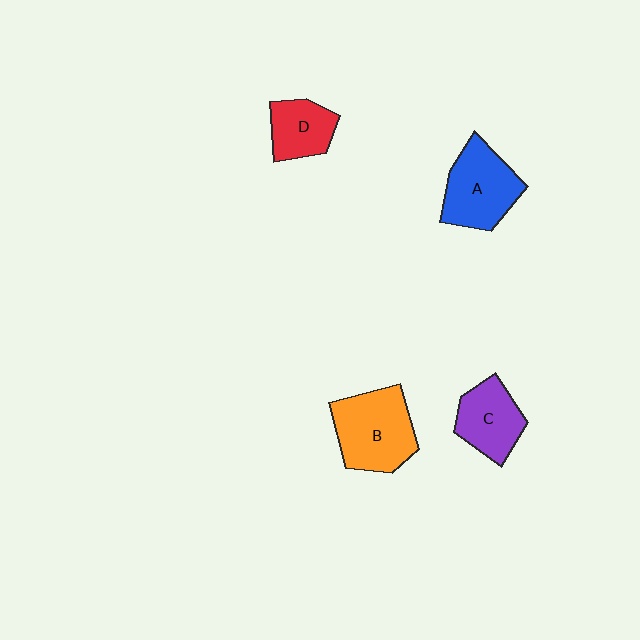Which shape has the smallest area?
Shape D (red).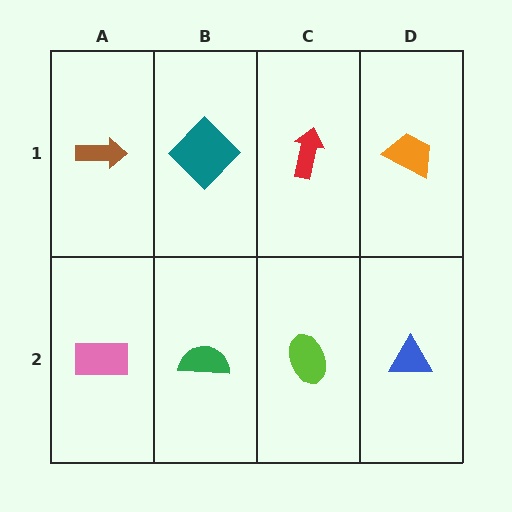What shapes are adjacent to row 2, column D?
An orange trapezoid (row 1, column D), a lime ellipse (row 2, column C).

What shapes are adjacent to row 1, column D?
A blue triangle (row 2, column D), a red arrow (row 1, column C).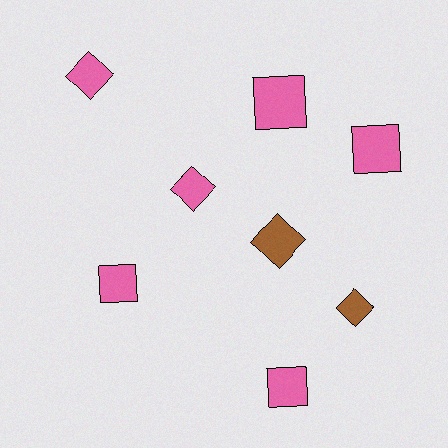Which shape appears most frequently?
Diamond, with 4 objects.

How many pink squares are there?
There are 4 pink squares.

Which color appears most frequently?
Pink, with 6 objects.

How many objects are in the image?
There are 8 objects.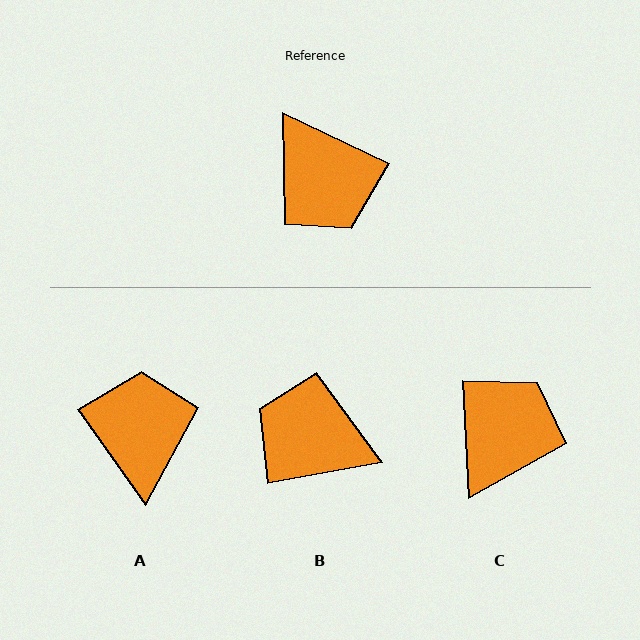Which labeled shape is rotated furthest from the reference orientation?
A, about 151 degrees away.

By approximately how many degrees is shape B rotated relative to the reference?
Approximately 144 degrees clockwise.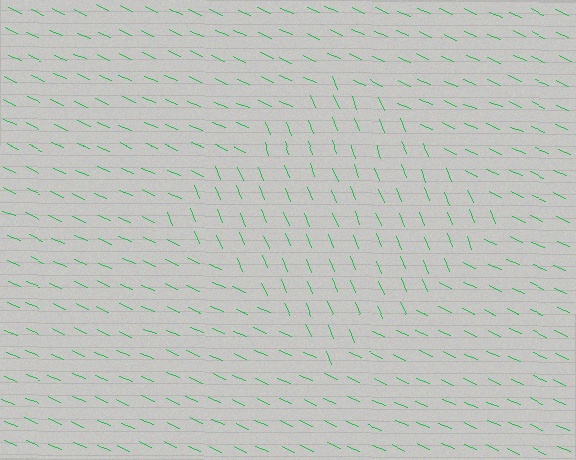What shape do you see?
I see a diamond.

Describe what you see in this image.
The image is filled with small green line segments. A diamond region in the image has lines oriented differently from the surrounding lines, creating a visible texture boundary.